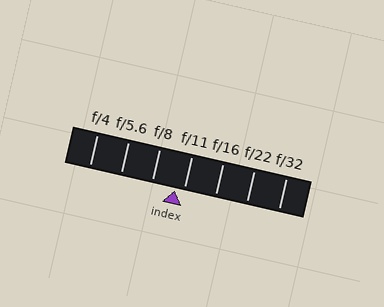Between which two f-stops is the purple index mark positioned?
The index mark is between f/8 and f/11.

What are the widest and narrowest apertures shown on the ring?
The widest aperture shown is f/4 and the narrowest is f/32.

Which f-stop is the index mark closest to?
The index mark is closest to f/11.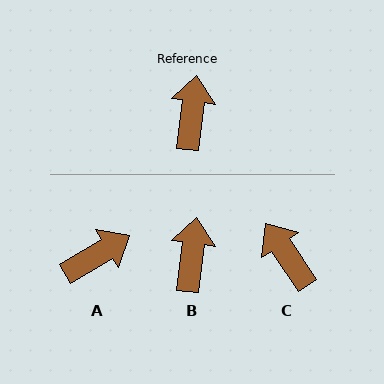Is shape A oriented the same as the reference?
No, it is off by about 52 degrees.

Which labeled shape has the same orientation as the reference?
B.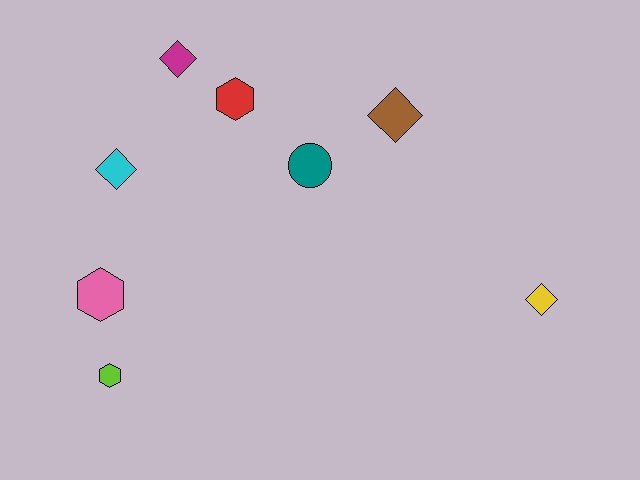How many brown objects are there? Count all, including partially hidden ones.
There is 1 brown object.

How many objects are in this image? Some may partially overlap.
There are 8 objects.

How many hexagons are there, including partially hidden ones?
There are 3 hexagons.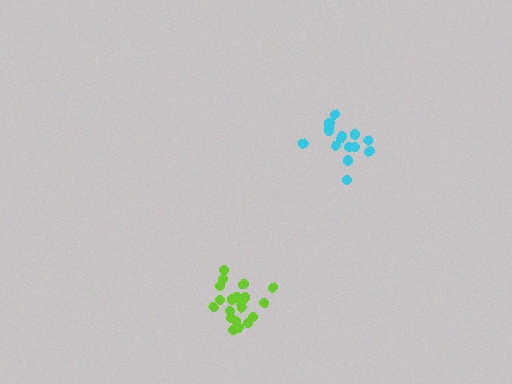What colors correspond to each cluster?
The clusters are colored: cyan, lime.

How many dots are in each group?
Group 1: 15 dots, Group 2: 20 dots (35 total).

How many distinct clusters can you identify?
There are 2 distinct clusters.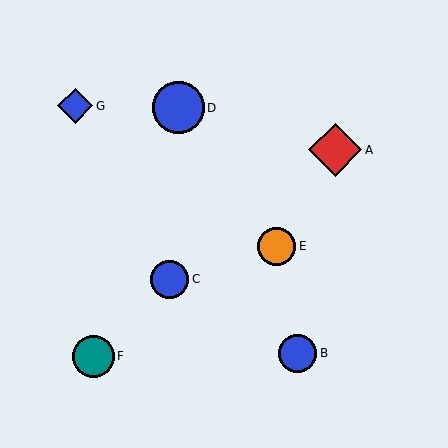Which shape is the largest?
The red diamond (labeled A) is the largest.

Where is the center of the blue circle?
The center of the blue circle is at (178, 108).